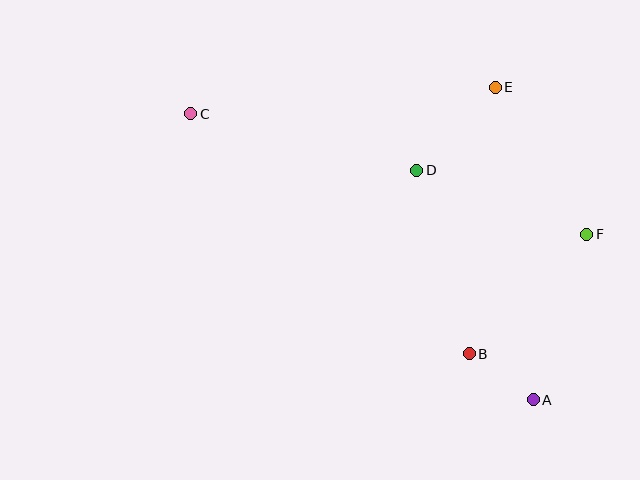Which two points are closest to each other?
Points A and B are closest to each other.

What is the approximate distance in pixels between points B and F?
The distance between B and F is approximately 167 pixels.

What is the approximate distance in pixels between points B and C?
The distance between B and C is approximately 368 pixels.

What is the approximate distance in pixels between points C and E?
The distance between C and E is approximately 306 pixels.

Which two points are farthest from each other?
Points A and C are farthest from each other.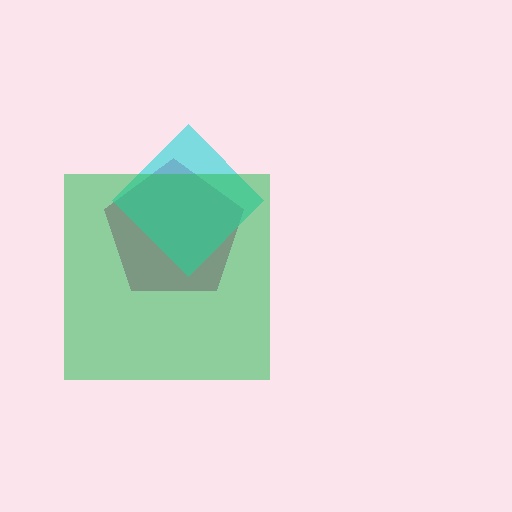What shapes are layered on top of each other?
The layered shapes are: a magenta pentagon, a cyan diamond, a green square.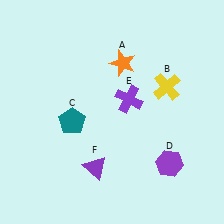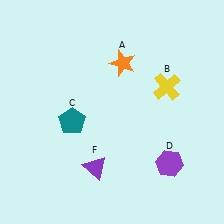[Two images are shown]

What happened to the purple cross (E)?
The purple cross (E) was removed in Image 2. It was in the top-right area of Image 1.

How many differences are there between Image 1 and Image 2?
There is 1 difference between the two images.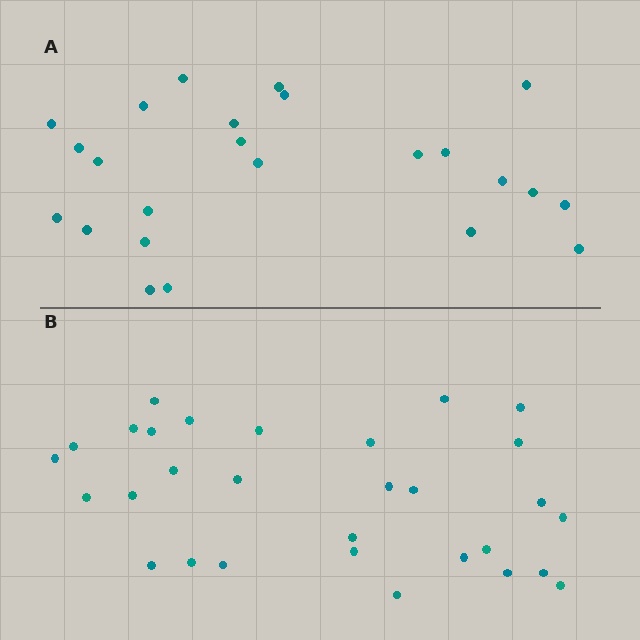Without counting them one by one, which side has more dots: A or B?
Region B (the bottom region) has more dots.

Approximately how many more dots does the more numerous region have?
Region B has about 6 more dots than region A.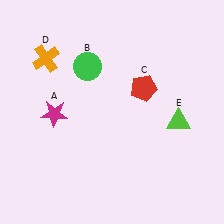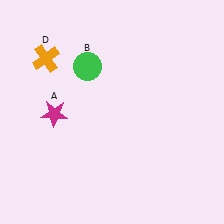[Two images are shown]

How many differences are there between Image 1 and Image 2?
There are 2 differences between the two images.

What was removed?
The lime triangle (E), the red pentagon (C) were removed in Image 2.